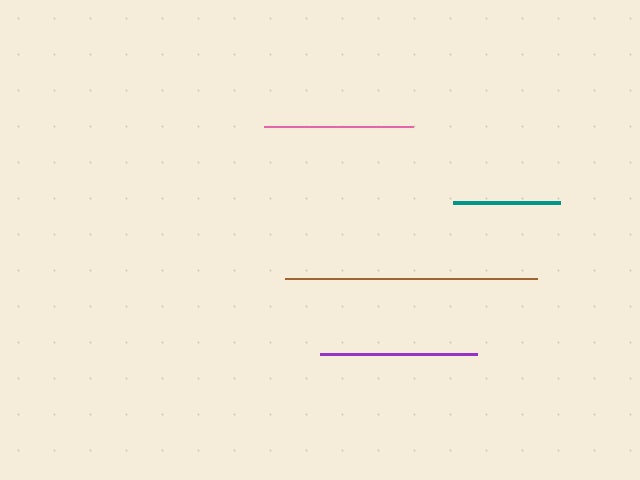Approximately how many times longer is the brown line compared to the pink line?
The brown line is approximately 1.7 times the length of the pink line.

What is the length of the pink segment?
The pink segment is approximately 150 pixels long.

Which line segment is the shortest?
The teal line is the shortest at approximately 107 pixels.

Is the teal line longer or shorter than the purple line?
The purple line is longer than the teal line.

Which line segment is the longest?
The brown line is the longest at approximately 252 pixels.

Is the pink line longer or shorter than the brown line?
The brown line is longer than the pink line.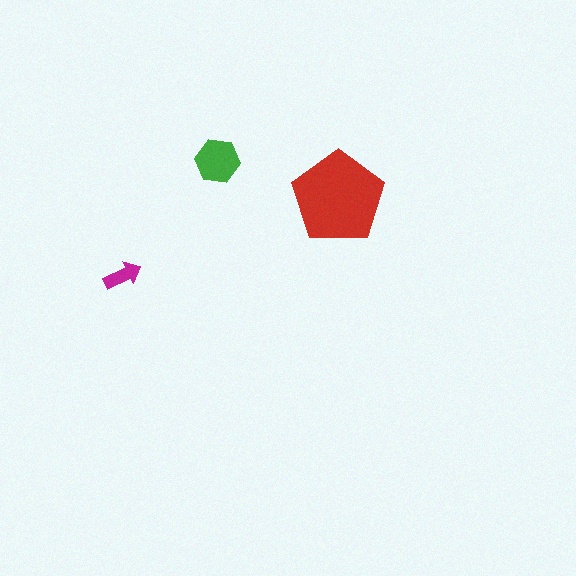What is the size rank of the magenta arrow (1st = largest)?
3rd.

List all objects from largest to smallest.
The red pentagon, the green hexagon, the magenta arrow.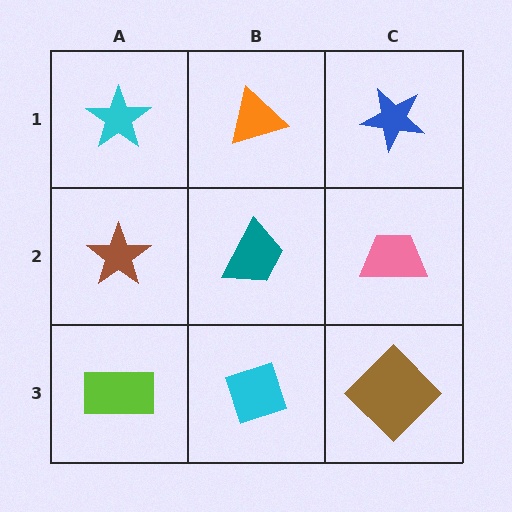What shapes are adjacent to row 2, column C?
A blue star (row 1, column C), a brown diamond (row 3, column C), a teal trapezoid (row 2, column B).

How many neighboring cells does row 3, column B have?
3.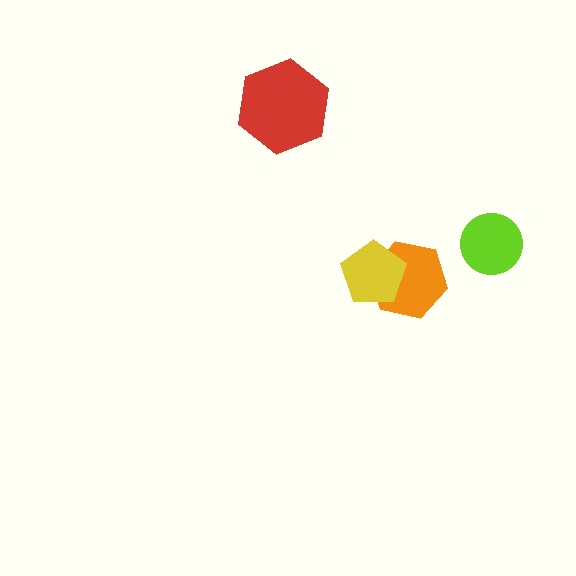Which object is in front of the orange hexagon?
The yellow pentagon is in front of the orange hexagon.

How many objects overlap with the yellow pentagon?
1 object overlaps with the yellow pentagon.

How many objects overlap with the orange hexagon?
1 object overlaps with the orange hexagon.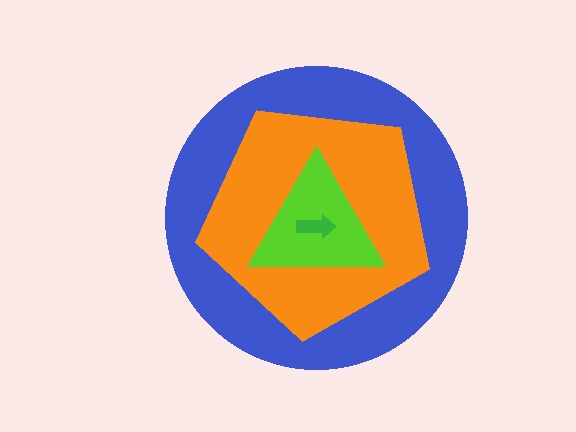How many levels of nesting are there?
4.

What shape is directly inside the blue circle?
The orange pentagon.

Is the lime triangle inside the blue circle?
Yes.